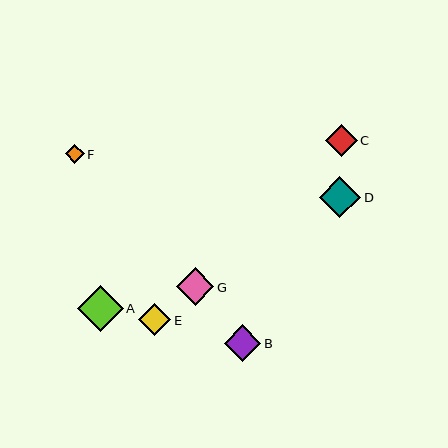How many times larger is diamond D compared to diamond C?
Diamond D is approximately 1.3 times the size of diamond C.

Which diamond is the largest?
Diamond A is the largest with a size of approximately 46 pixels.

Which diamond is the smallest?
Diamond F is the smallest with a size of approximately 18 pixels.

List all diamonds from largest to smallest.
From largest to smallest: A, D, G, B, E, C, F.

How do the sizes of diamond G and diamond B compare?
Diamond G and diamond B are approximately the same size.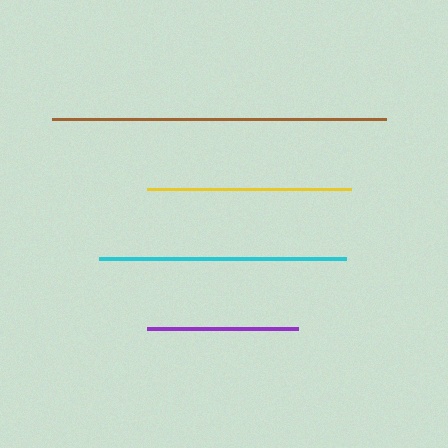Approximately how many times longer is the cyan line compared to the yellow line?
The cyan line is approximately 1.2 times the length of the yellow line.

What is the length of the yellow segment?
The yellow segment is approximately 204 pixels long.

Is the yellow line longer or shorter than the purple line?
The yellow line is longer than the purple line.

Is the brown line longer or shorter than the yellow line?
The brown line is longer than the yellow line.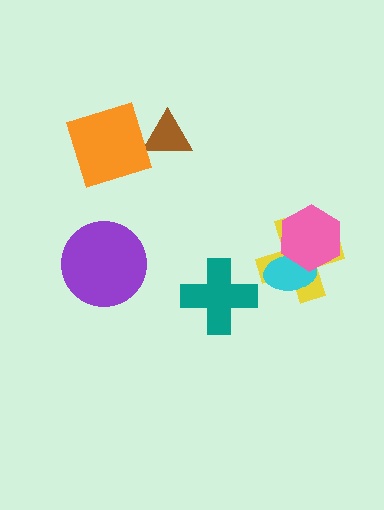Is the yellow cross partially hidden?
Yes, it is partially covered by another shape.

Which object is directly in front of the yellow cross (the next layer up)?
The cyan ellipse is directly in front of the yellow cross.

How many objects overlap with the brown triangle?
1 object overlaps with the brown triangle.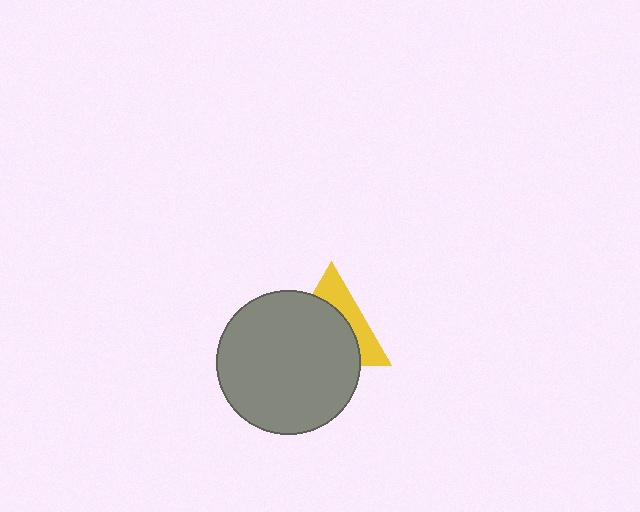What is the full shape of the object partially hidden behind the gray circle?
The partially hidden object is a yellow triangle.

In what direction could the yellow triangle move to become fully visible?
The yellow triangle could move toward the upper-right. That would shift it out from behind the gray circle entirely.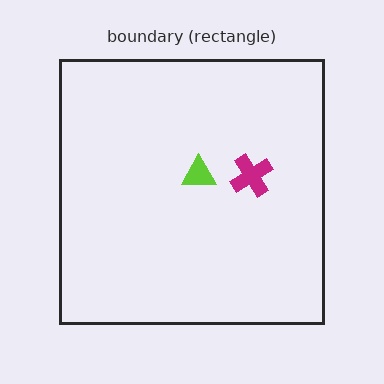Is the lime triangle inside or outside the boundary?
Inside.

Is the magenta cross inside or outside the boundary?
Inside.